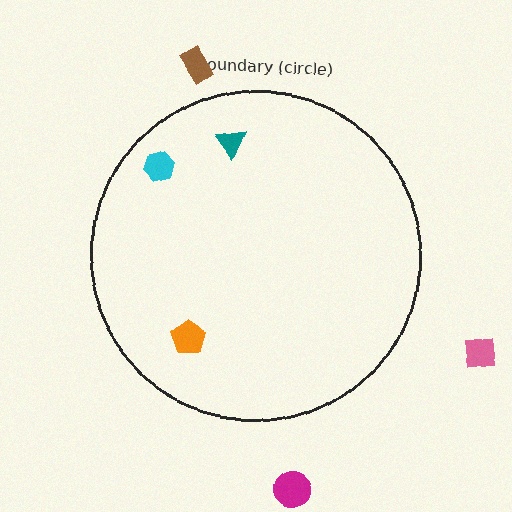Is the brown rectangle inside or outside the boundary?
Outside.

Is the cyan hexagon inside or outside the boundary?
Inside.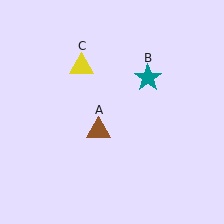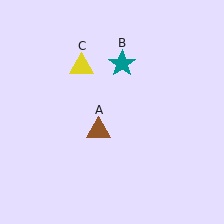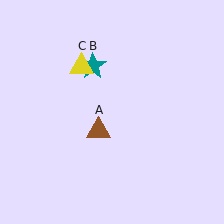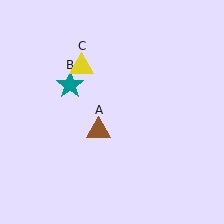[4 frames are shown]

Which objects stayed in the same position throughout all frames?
Brown triangle (object A) and yellow triangle (object C) remained stationary.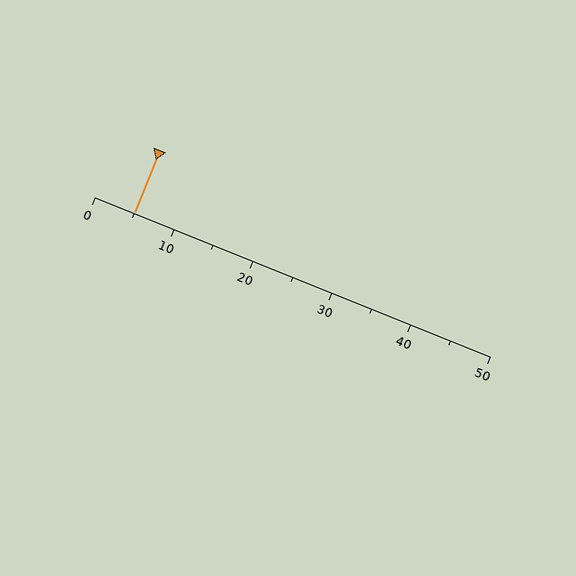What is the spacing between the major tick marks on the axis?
The major ticks are spaced 10 apart.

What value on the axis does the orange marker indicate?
The marker indicates approximately 5.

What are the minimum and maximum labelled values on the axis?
The axis runs from 0 to 50.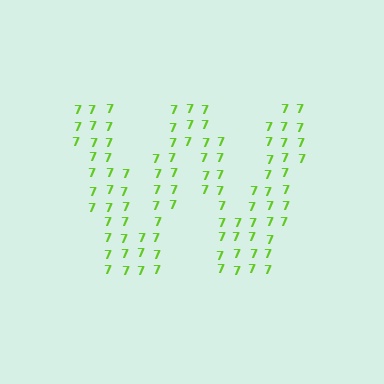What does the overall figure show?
The overall figure shows the letter W.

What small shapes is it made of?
It is made of small digit 7's.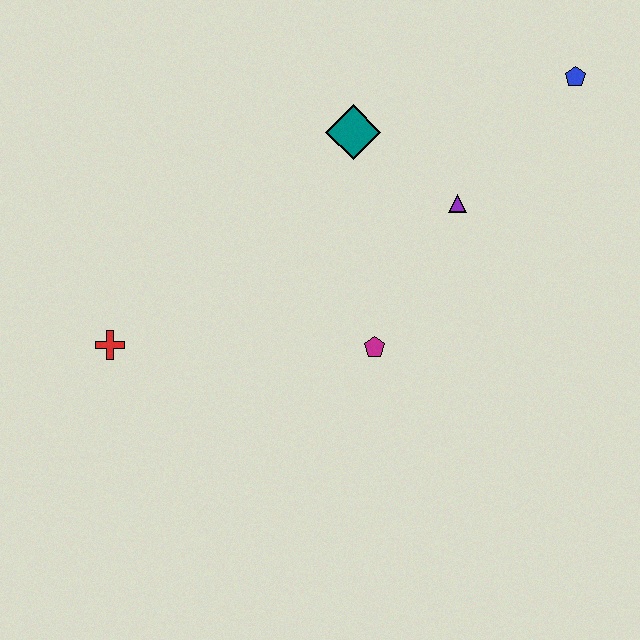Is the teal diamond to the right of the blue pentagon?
No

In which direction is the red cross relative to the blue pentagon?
The red cross is to the left of the blue pentagon.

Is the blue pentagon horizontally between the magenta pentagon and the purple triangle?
No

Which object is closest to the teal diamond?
The purple triangle is closest to the teal diamond.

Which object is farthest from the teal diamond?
The red cross is farthest from the teal diamond.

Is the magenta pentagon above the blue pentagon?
No